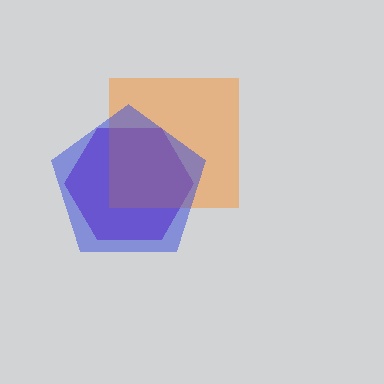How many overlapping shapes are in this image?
There are 3 overlapping shapes in the image.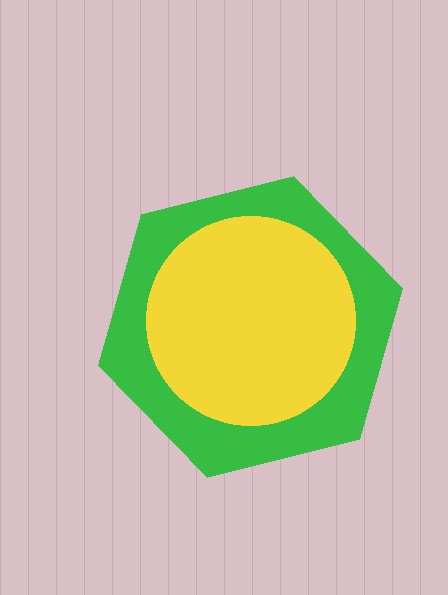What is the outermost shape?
The green hexagon.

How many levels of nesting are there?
2.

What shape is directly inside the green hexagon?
The yellow circle.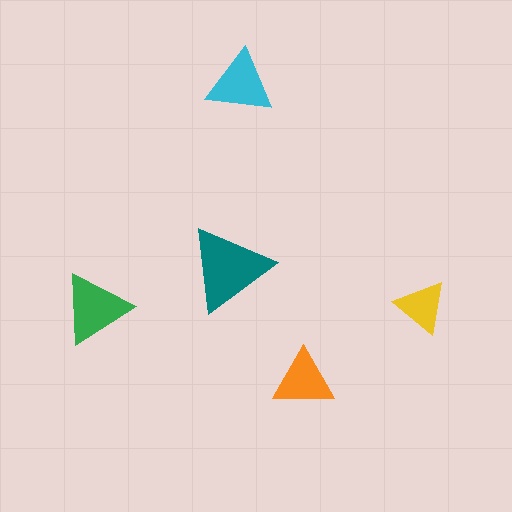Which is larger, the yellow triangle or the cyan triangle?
The cyan one.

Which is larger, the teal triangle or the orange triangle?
The teal one.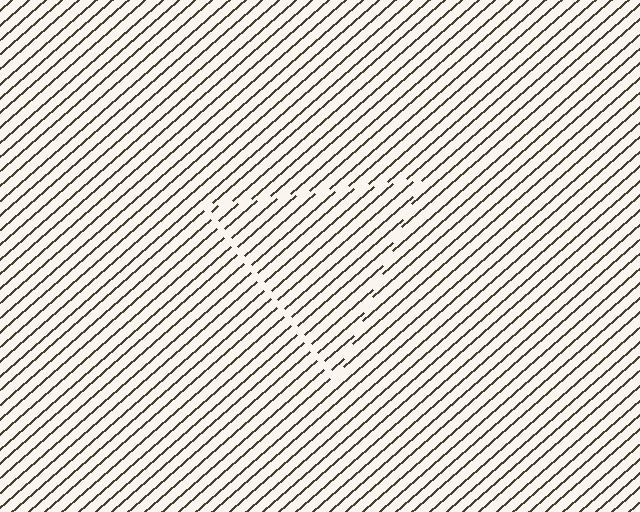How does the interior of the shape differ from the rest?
The interior of the shape contains the same grating, shifted by half a period — the contour is defined by the phase discontinuity where line-ends from the inner and outer gratings abut.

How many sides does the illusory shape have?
3 sides — the line-ends trace a triangle.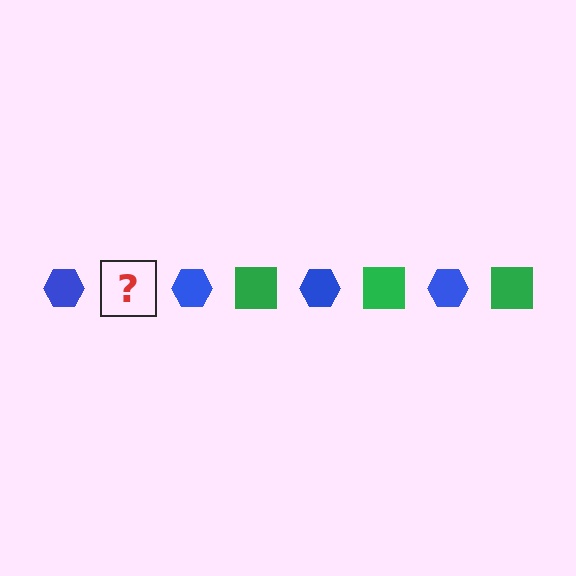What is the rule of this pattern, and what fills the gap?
The rule is that the pattern alternates between blue hexagon and green square. The gap should be filled with a green square.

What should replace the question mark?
The question mark should be replaced with a green square.